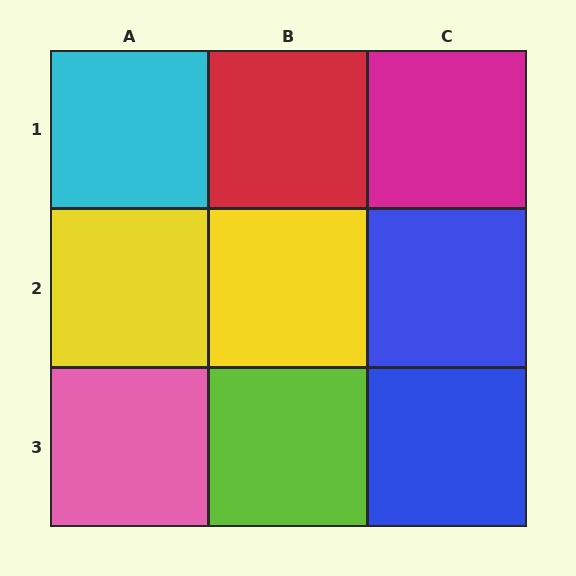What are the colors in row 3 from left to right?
Pink, lime, blue.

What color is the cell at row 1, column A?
Cyan.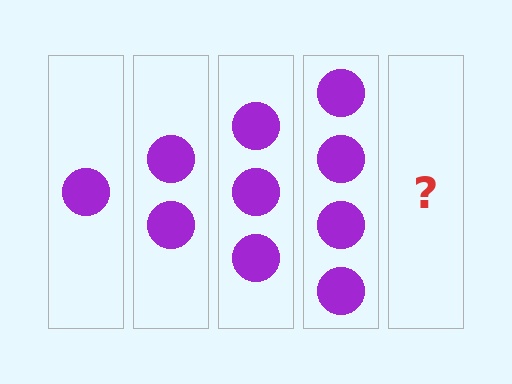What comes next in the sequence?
The next element should be 5 circles.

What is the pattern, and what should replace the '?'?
The pattern is that each step adds one more circle. The '?' should be 5 circles.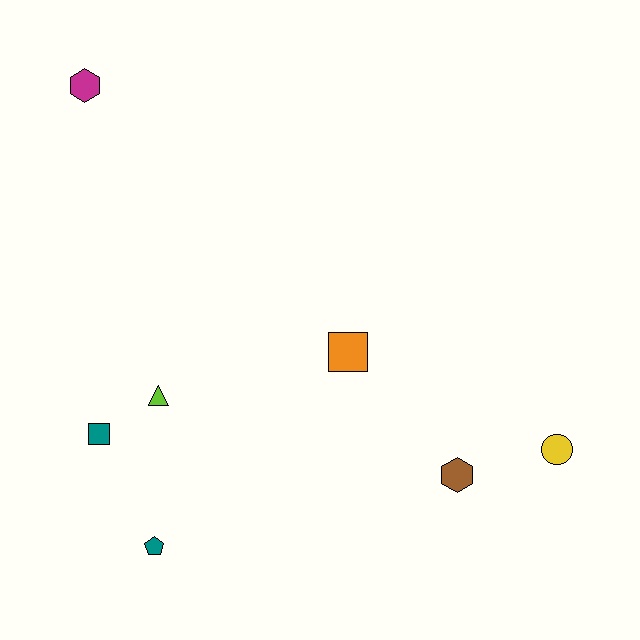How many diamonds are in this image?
There are no diamonds.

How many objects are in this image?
There are 7 objects.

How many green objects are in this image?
There are no green objects.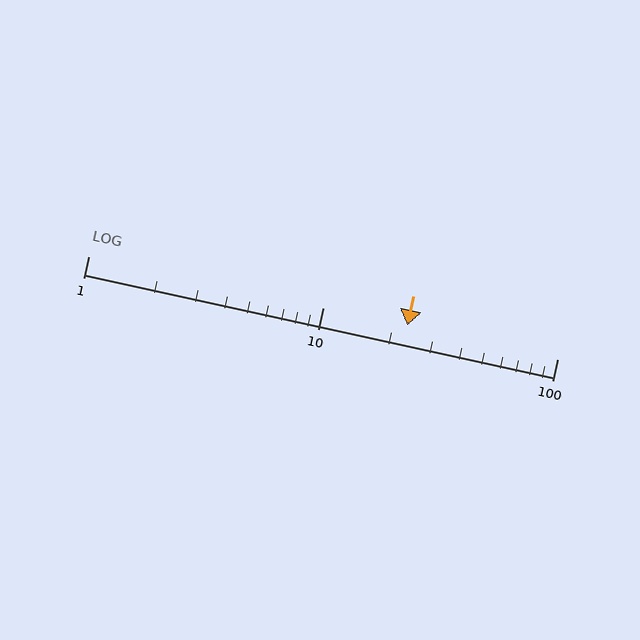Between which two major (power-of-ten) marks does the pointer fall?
The pointer is between 10 and 100.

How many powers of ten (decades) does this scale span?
The scale spans 2 decades, from 1 to 100.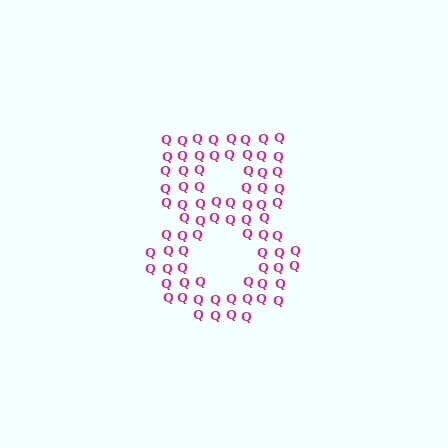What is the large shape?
The large shape is the digit 8.